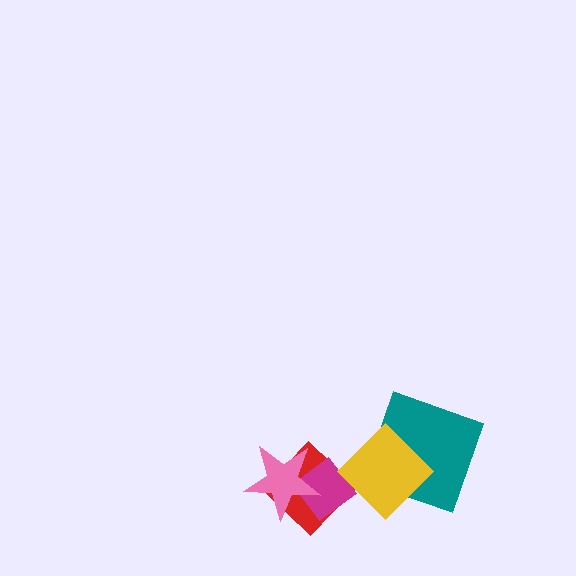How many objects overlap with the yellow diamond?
2 objects overlap with the yellow diamond.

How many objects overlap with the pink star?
2 objects overlap with the pink star.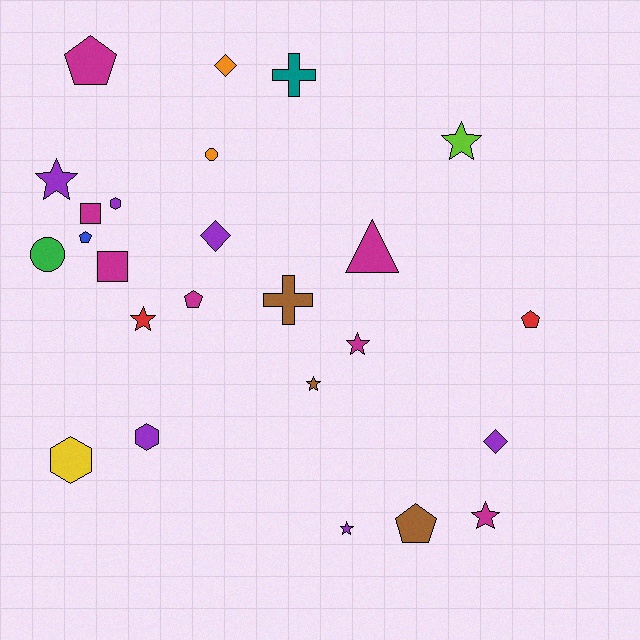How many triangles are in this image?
There is 1 triangle.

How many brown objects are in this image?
There are 3 brown objects.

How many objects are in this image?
There are 25 objects.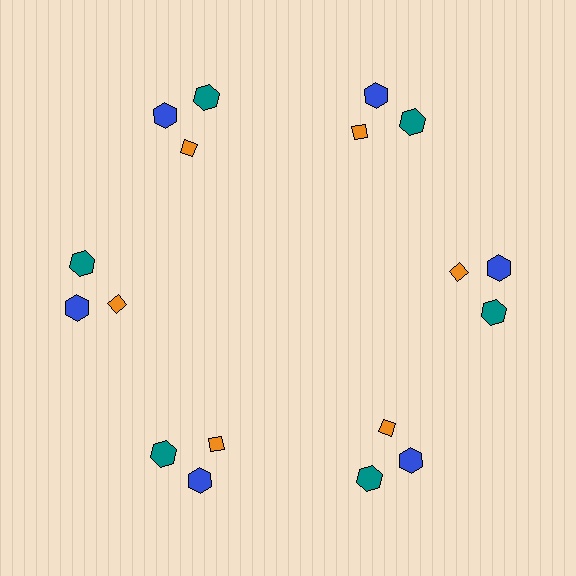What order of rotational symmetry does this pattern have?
This pattern has 6-fold rotational symmetry.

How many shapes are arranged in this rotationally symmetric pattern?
There are 18 shapes, arranged in 6 groups of 3.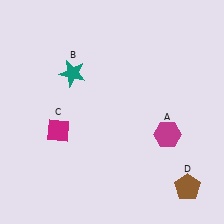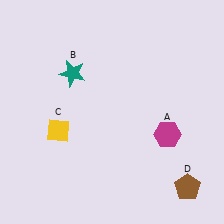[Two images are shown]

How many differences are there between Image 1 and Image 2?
There is 1 difference between the two images.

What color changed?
The diamond (C) changed from magenta in Image 1 to yellow in Image 2.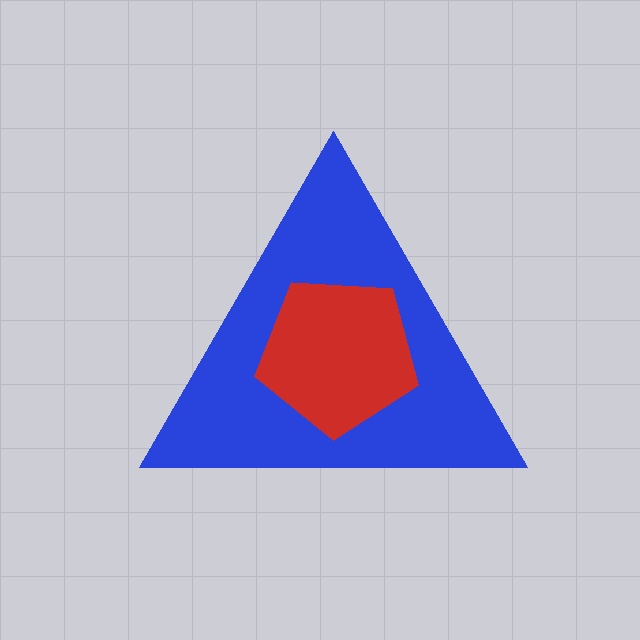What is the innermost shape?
The red pentagon.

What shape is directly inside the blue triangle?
The red pentagon.